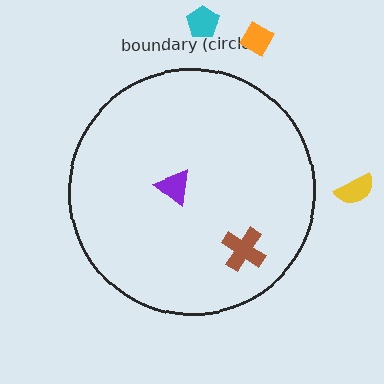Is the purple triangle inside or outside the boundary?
Inside.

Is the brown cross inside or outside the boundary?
Inside.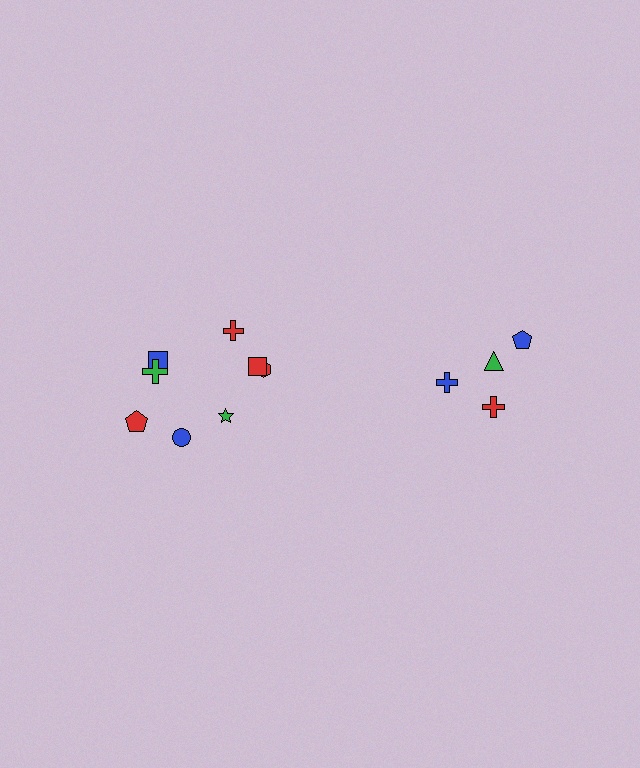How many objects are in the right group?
There are 4 objects.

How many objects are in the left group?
There are 8 objects.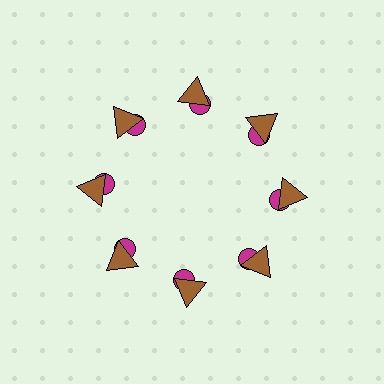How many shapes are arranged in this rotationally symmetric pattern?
There are 16 shapes, arranged in 8 groups of 2.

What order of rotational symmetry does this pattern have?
This pattern has 8-fold rotational symmetry.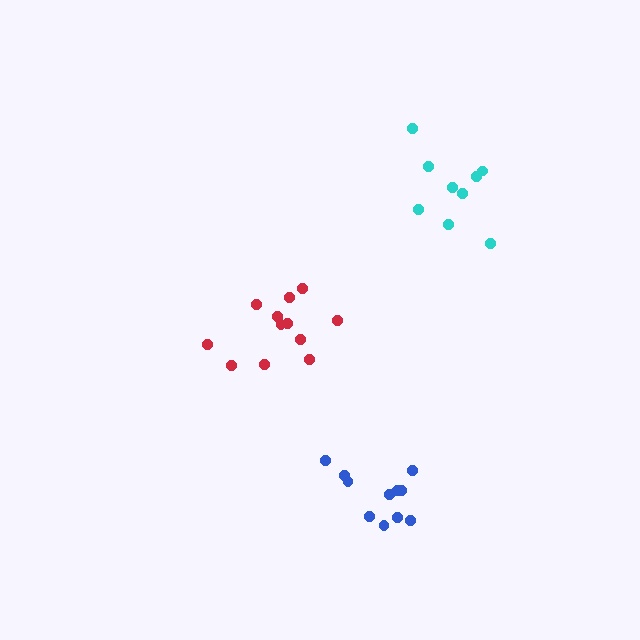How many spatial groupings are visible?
There are 3 spatial groupings.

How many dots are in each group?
Group 1: 12 dots, Group 2: 9 dots, Group 3: 11 dots (32 total).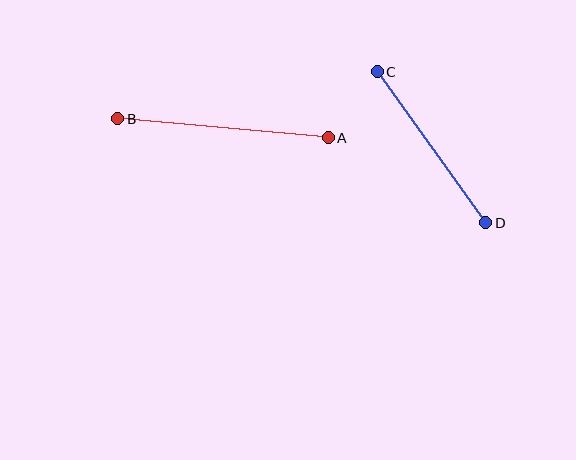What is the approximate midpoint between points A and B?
The midpoint is at approximately (223, 128) pixels.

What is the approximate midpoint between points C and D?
The midpoint is at approximately (432, 147) pixels.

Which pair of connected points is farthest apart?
Points A and B are farthest apart.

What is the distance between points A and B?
The distance is approximately 211 pixels.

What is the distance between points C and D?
The distance is approximately 186 pixels.